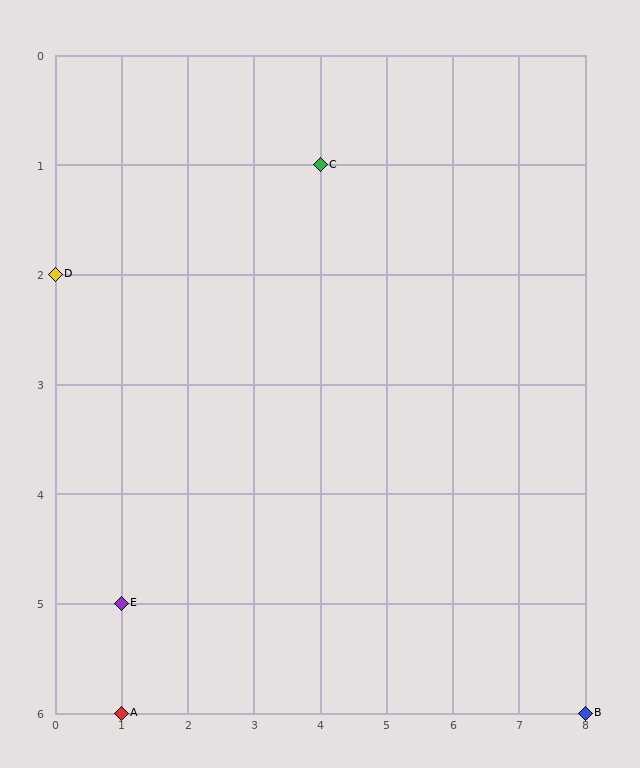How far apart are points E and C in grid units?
Points E and C are 3 columns and 4 rows apart (about 5.0 grid units diagonally).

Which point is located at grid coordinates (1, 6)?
Point A is at (1, 6).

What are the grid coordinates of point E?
Point E is at grid coordinates (1, 5).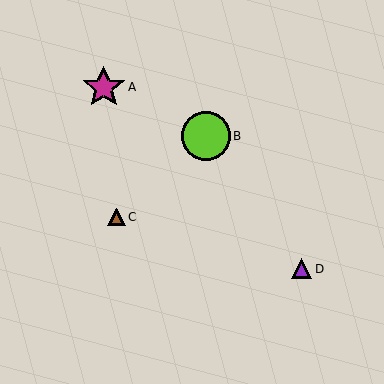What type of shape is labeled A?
Shape A is a magenta star.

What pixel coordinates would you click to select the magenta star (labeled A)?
Click at (104, 87) to select the magenta star A.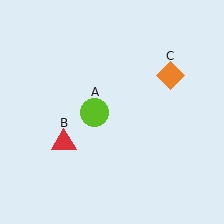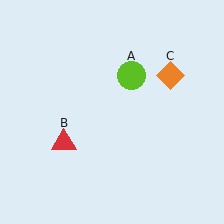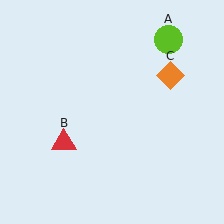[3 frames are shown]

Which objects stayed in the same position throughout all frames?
Red triangle (object B) and orange diamond (object C) remained stationary.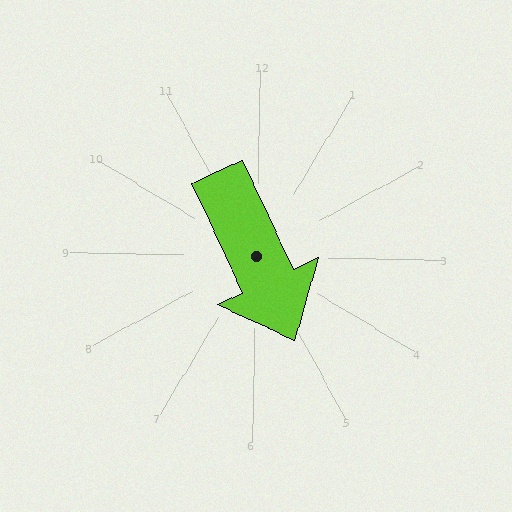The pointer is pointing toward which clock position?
Roughly 5 o'clock.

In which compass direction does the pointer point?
Southeast.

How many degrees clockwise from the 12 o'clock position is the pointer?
Approximately 154 degrees.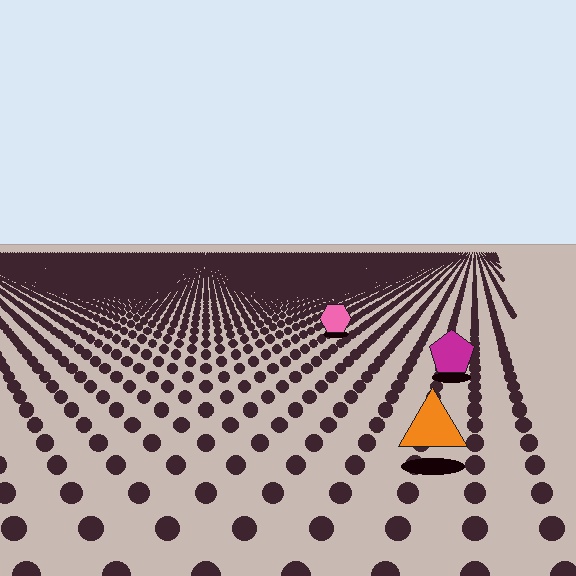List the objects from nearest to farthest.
From nearest to farthest: the orange triangle, the magenta pentagon, the pink hexagon.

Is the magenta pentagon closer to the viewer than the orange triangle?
No. The orange triangle is closer — you can tell from the texture gradient: the ground texture is coarser near it.